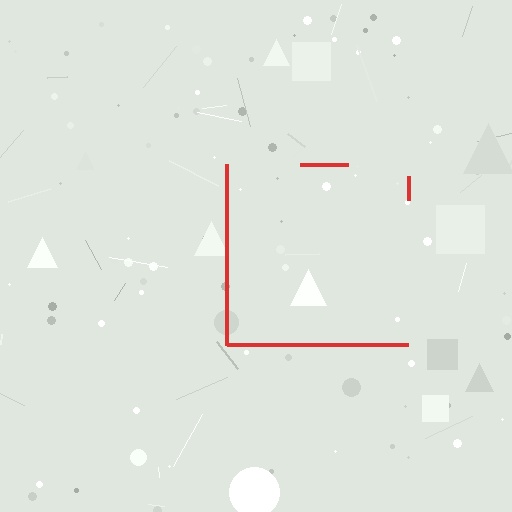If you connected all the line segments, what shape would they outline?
They would outline a square.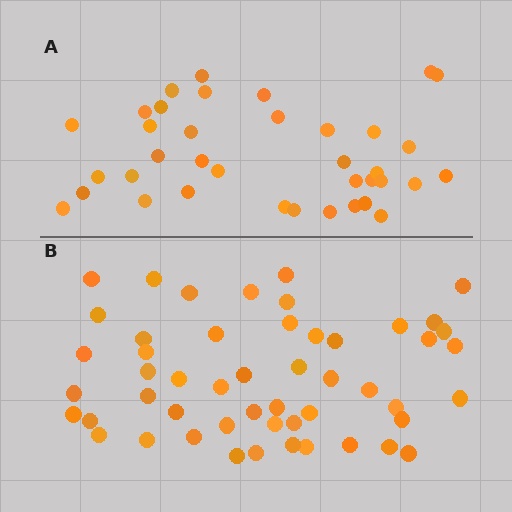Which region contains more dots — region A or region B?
Region B (the bottom region) has more dots.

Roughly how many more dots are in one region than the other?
Region B has approximately 15 more dots than region A.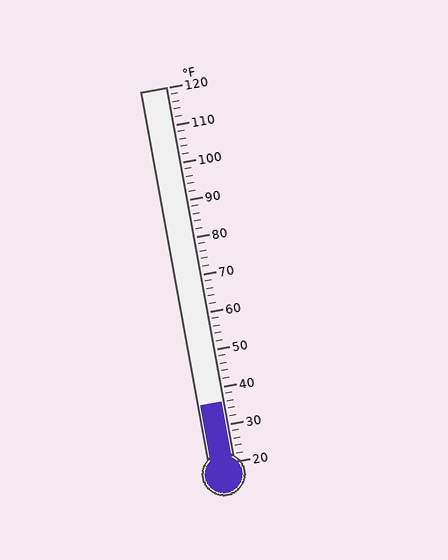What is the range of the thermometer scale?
The thermometer scale ranges from 20°F to 120°F.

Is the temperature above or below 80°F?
The temperature is below 80°F.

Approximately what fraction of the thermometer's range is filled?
The thermometer is filled to approximately 15% of its range.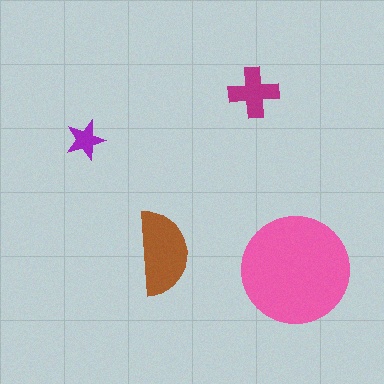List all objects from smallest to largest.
The purple star, the magenta cross, the brown semicircle, the pink circle.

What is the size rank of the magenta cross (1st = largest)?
3rd.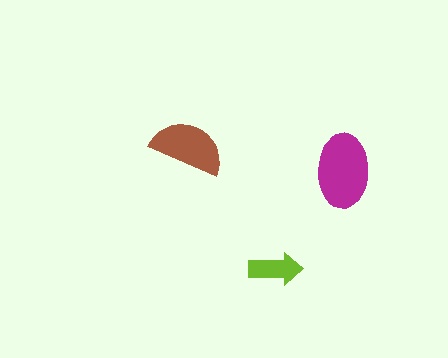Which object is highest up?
The brown semicircle is topmost.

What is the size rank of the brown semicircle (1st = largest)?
2nd.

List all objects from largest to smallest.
The magenta ellipse, the brown semicircle, the lime arrow.